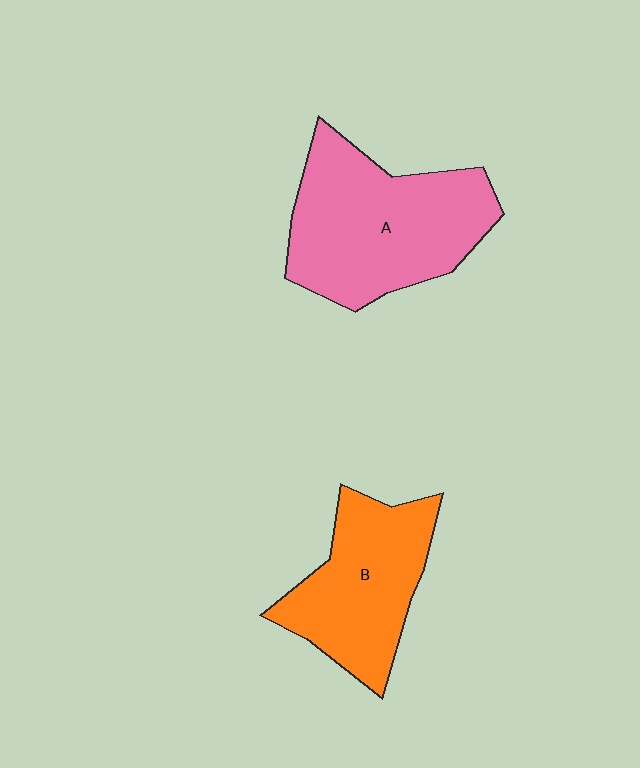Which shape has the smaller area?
Shape B (orange).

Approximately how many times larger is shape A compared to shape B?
Approximately 1.3 times.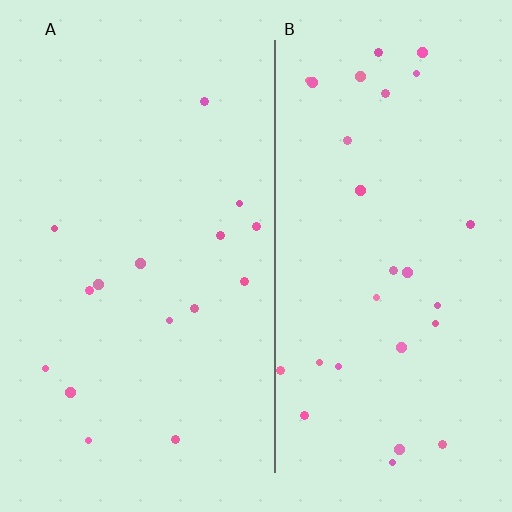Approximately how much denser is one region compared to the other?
Approximately 1.8× — region B over region A.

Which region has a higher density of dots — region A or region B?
B (the right).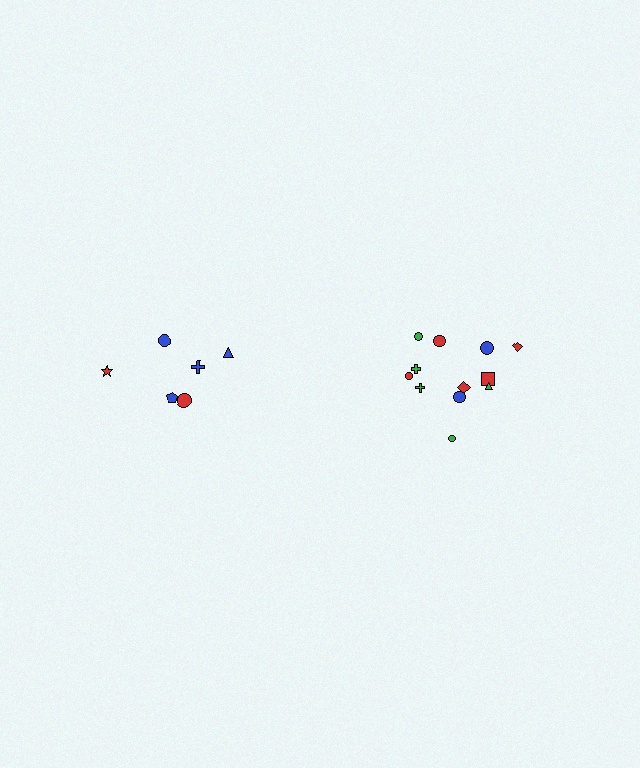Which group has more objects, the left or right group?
The right group.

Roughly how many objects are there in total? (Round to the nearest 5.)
Roughly 20 objects in total.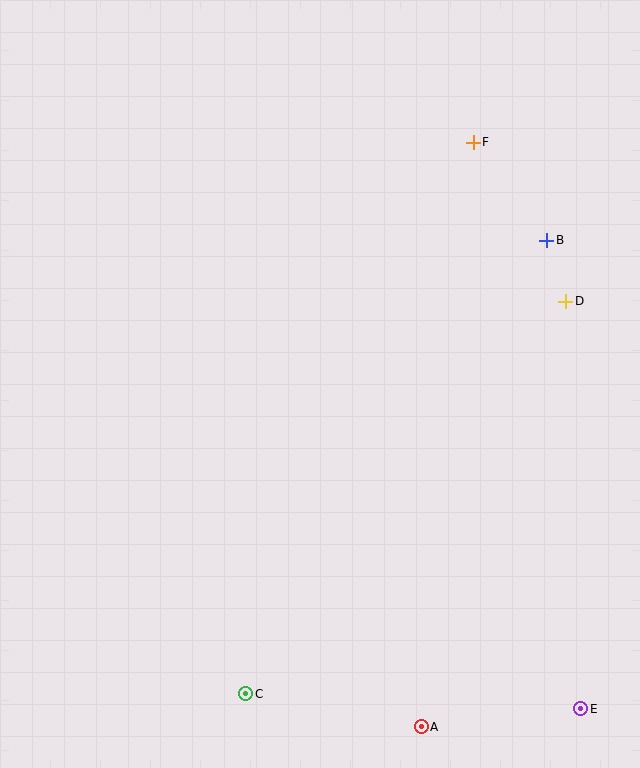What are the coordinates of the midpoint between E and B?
The midpoint between E and B is at (564, 474).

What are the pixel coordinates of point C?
Point C is at (246, 694).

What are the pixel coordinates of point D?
Point D is at (566, 301).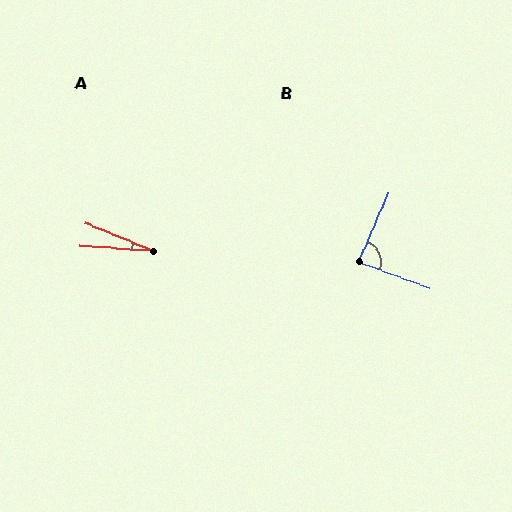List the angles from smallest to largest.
A (18°), B (87°).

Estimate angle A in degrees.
Approximately 18 degrees.